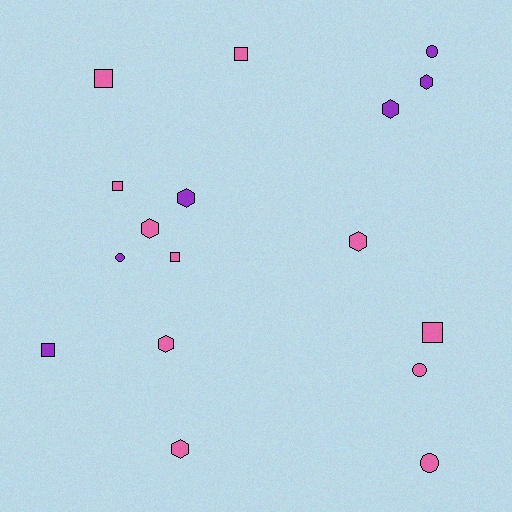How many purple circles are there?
There are 2 purple circles.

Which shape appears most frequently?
Hexagon, with 7 objects.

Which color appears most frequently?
Pink, with 11 objects.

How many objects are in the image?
There are 17 objects.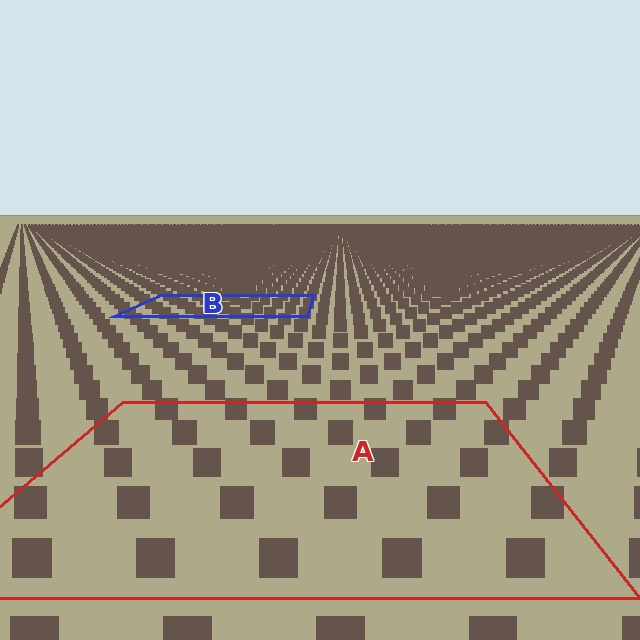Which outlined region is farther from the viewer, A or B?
Region B is farther from the viewer — the texture elements inside it appear smaller and more densely packed.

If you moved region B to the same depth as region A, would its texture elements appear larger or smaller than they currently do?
They would appear larger. At a closer depth, the same texture elements are projected at a bigger on-screen size.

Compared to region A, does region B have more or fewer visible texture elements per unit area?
Region B has more texture elements per unit area — they are packed more densely because it is farther away.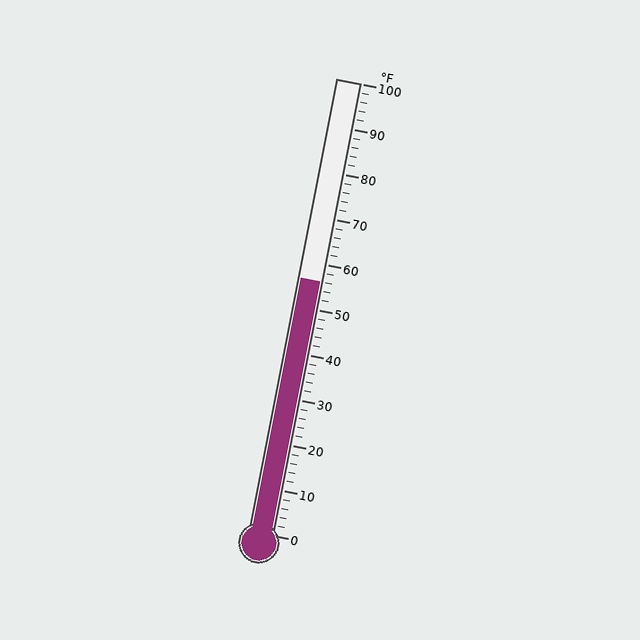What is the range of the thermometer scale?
The thermometer scale ranges from 0°F to 100°F.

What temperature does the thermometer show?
The thermometer shows approximately 56°F.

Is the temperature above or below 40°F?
The temperature is above 40°F.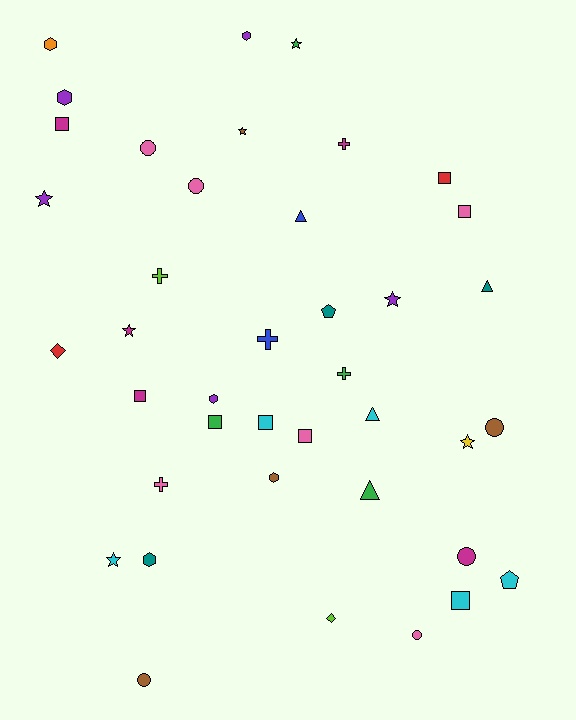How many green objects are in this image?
There are 4 green objects.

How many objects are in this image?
There are 40 objects.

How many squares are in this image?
There are 8 squares.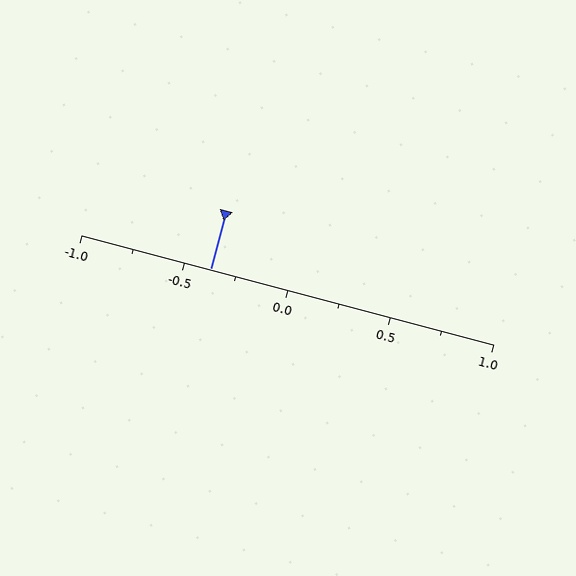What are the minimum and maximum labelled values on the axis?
The axis runs from -1.0 to 1.0.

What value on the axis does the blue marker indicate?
The marker indicates approximately -0.38.